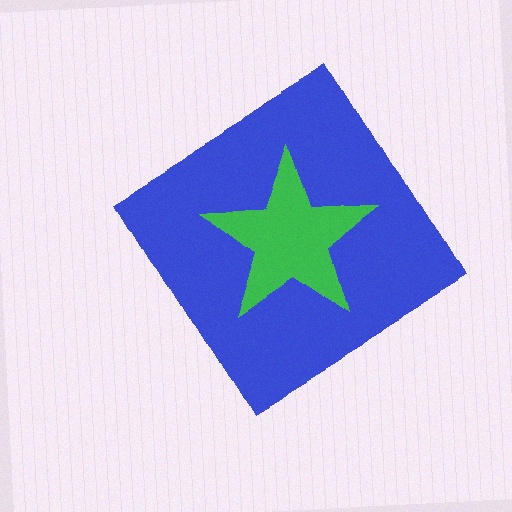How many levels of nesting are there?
2.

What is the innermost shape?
The green star.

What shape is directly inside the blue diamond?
The green star.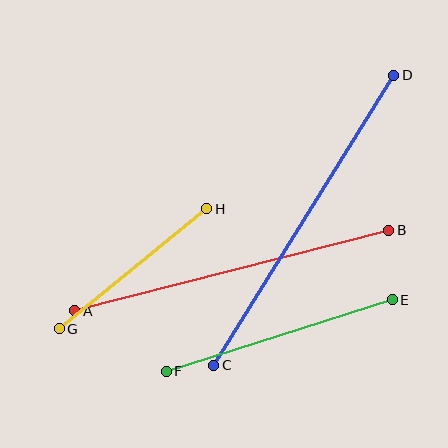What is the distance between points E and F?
The distance is approximately 237 pixels.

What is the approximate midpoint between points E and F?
The midpoint is at approximately (279, 335) pixels.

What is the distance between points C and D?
The distance is approximately 341 pixels.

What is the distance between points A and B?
The distance is approximately 324 pixels.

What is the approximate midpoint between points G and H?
The midpoint is at approximately (133, 269) pixels.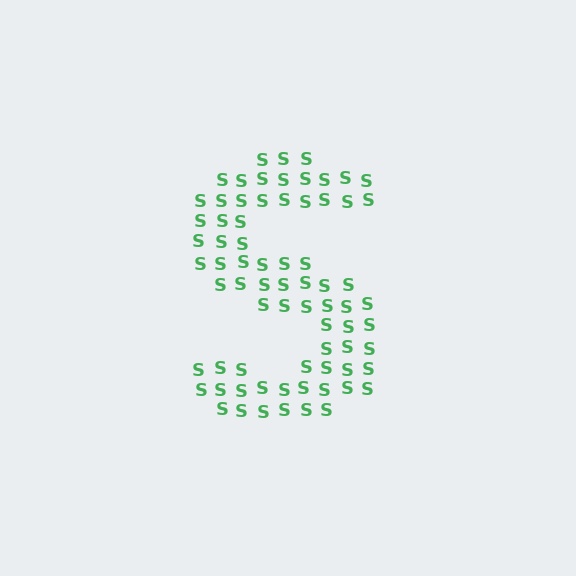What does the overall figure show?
The overall figure shows the letter S.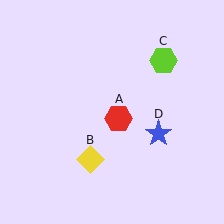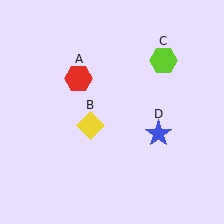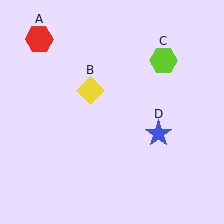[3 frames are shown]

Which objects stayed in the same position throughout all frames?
Lime hexagon (object C) and blue star (object D) remained stationary.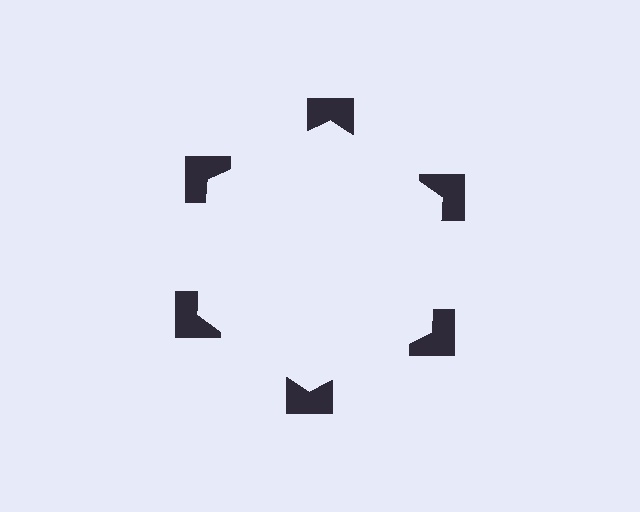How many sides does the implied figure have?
6 sides.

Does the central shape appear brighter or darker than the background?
It typically appears slightly brighter than the background, even though no actual brightness change is drawn.